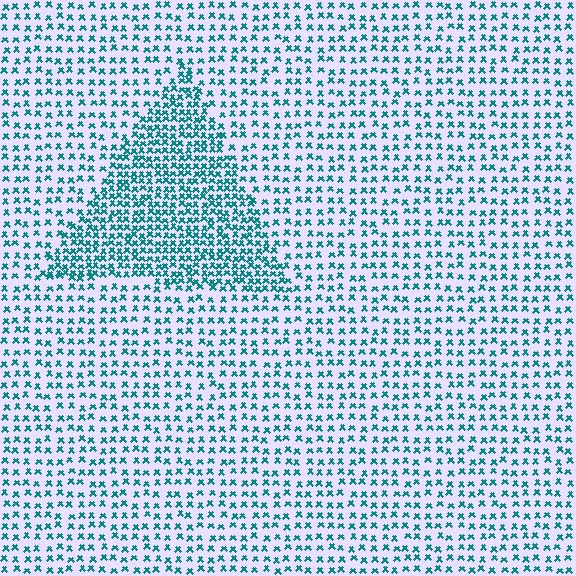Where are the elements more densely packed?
The elements are more densely packed inside the triangle boundary.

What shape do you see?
I see a triangle.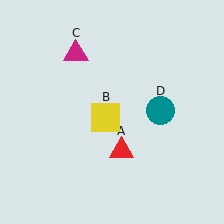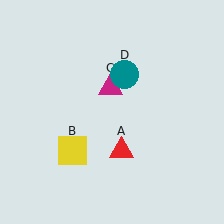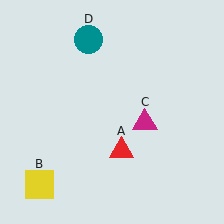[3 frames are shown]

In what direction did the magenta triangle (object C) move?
The magenta triangle (object C) moved down and to the right.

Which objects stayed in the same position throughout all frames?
Red triangle (object A) remained stationary.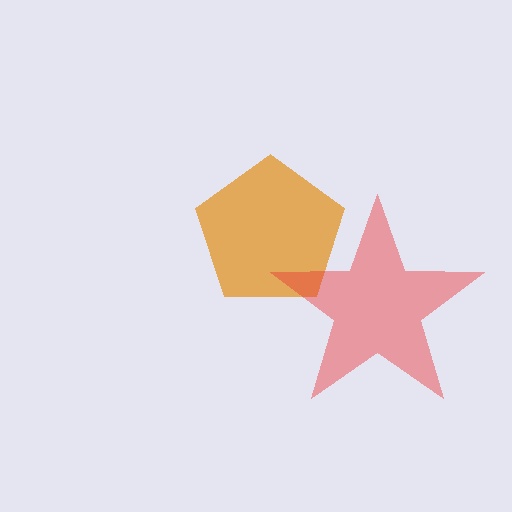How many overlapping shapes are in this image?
There are 2 overlapping shapes in the image.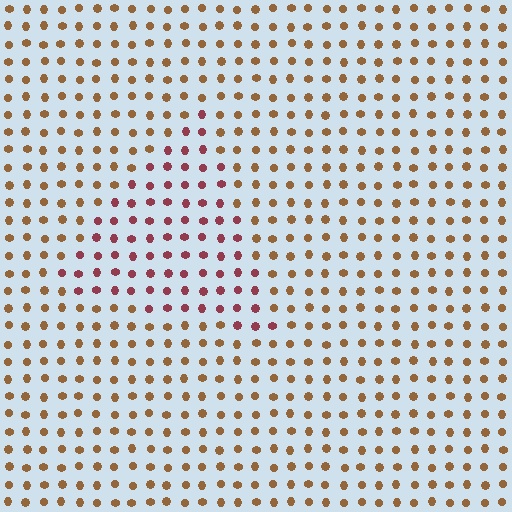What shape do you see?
I see a triangle.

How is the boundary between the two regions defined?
The boundary is defined purely by a slight shift in hue (about 43 degrees). Spacing, size, and orientation are identical on both sides.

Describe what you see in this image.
The image is filled with small brown elements in a uniform arrangement. A triangle-shaped region is visible where the elements are tinted to a slightly different hue, forming a subtle color boundary.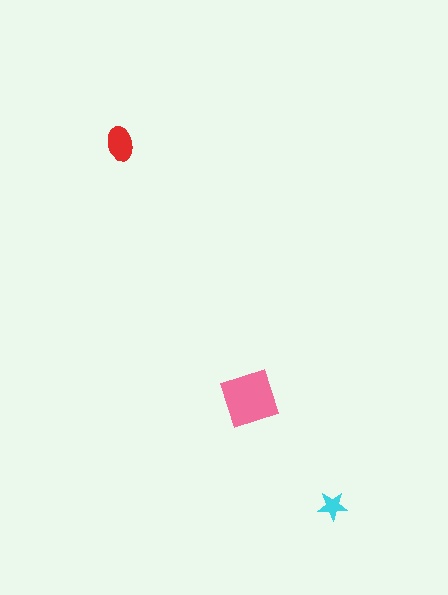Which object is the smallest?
The cyan star.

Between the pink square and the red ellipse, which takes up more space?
The pink square.